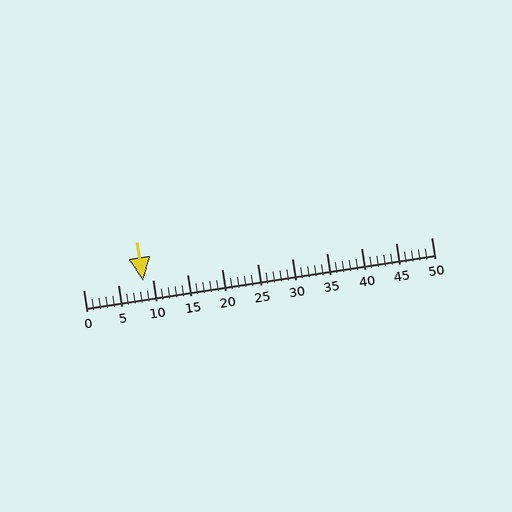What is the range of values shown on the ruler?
The ruler shows values from 0 to 50.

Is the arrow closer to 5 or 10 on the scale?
The arrow is closer to 10.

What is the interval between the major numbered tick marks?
The major tick marks are spaced 5 units apart.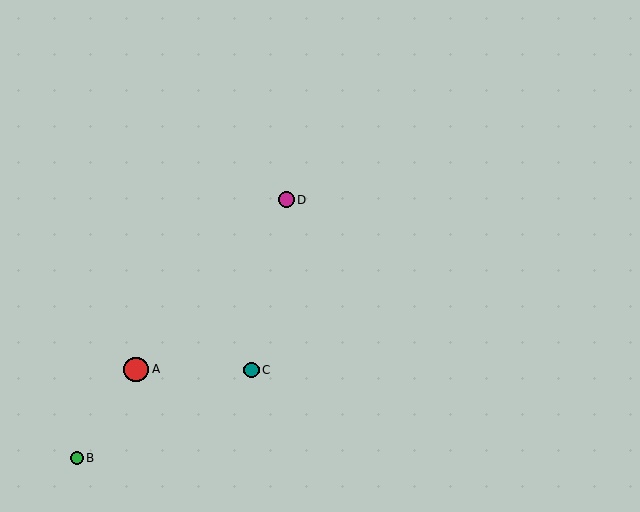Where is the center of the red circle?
The center of the red circle is at (136, 369).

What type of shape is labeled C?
Shape C is a teal circle.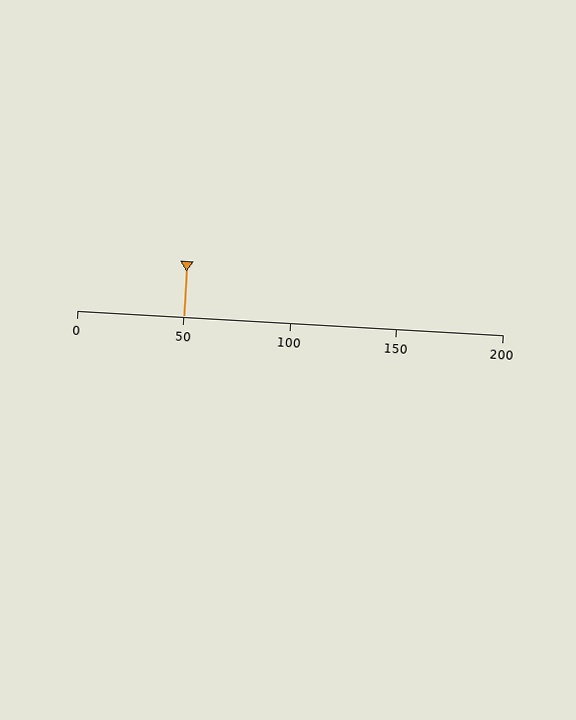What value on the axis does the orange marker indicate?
The marker indicates approximately 50.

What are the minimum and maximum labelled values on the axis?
The axis runs from 0 to 200.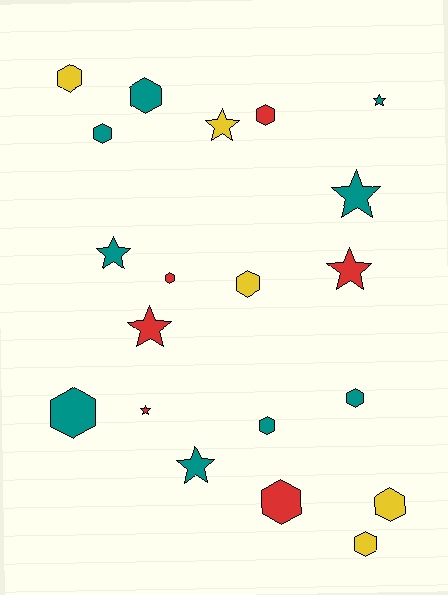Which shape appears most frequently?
Hexagon, with 12 objects.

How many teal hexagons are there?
There are 5 teal hexagons.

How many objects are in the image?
There are 20 objects.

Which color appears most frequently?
Teal, with 9 objects.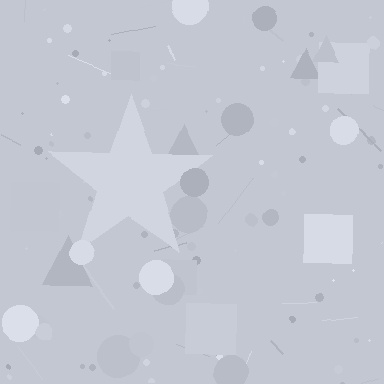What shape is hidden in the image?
A star is hidden in the image.